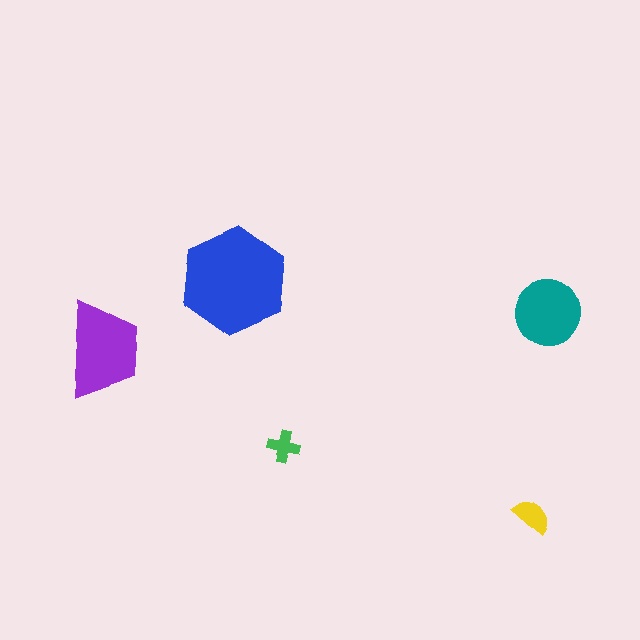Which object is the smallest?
The green cross.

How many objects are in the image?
There are 5 objects in the image.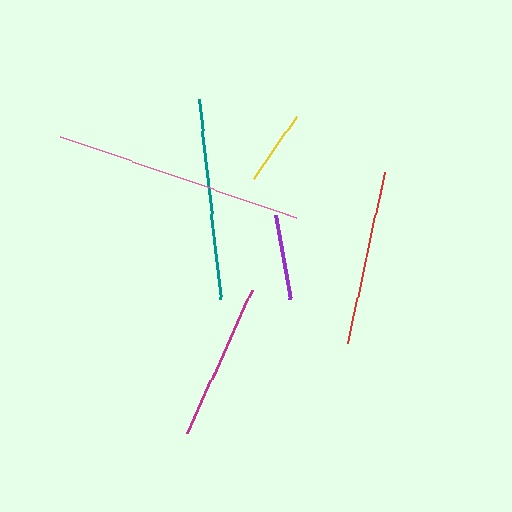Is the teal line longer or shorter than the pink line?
The pink line is longer than the teal line.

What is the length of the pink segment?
The pink segment is approximately 250 pixels long.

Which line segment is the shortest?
The yellow line is the shortest at approximately 75 pixels.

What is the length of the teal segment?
The teal segment is approximately 200 pixels long.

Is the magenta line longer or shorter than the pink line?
The pink line is longer than the magenta line.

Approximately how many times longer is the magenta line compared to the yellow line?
The magenta line is approximately 2.1 times the length of the yellow line.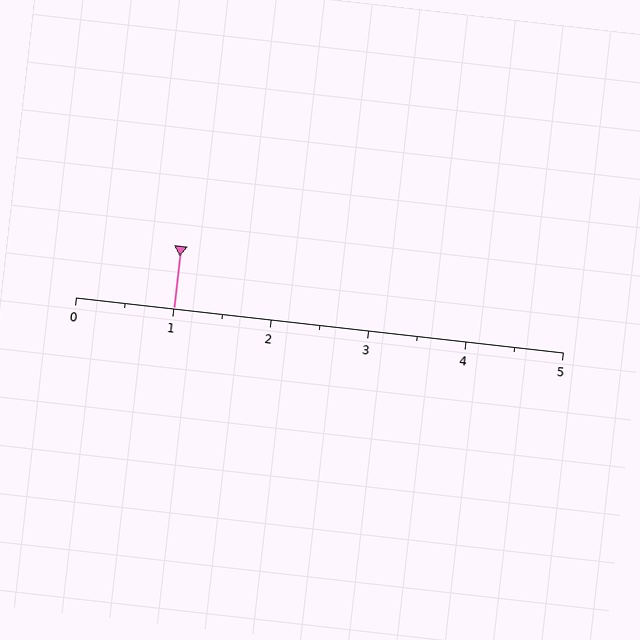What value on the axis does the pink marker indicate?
The marker indicates approximately 1.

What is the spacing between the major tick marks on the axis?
The major ticks are spaced 1 apart.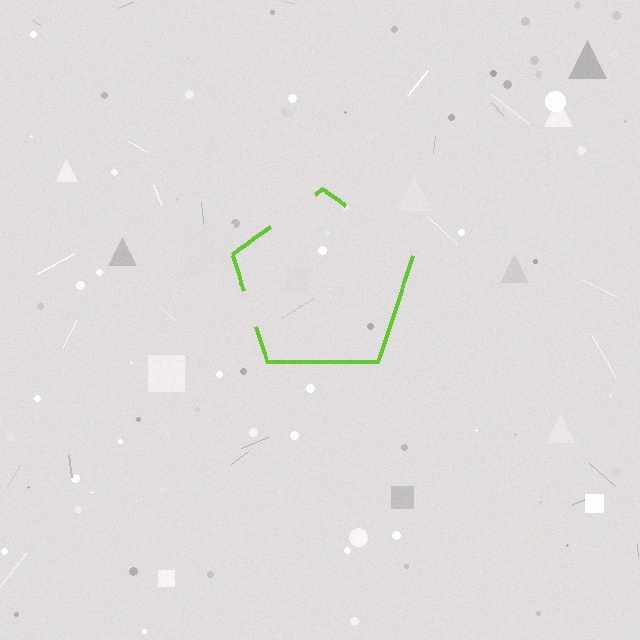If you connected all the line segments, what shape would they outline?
They would outline a pentagon.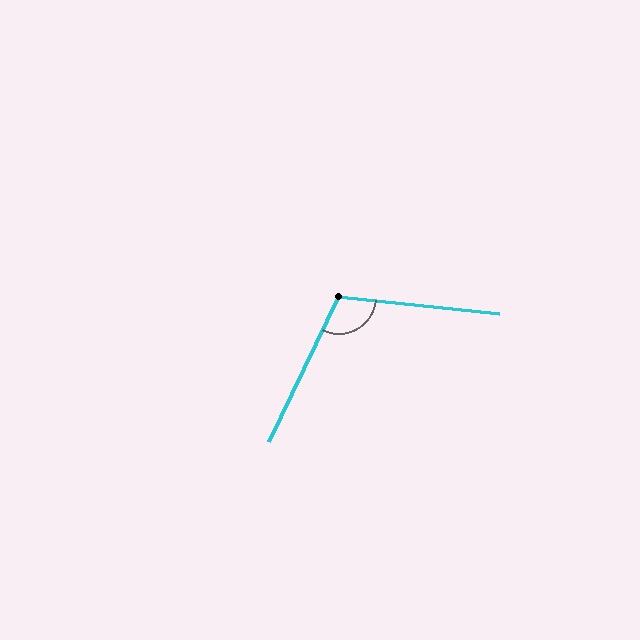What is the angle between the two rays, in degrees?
Approximately 110 degrees.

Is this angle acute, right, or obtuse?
It is obtuse.